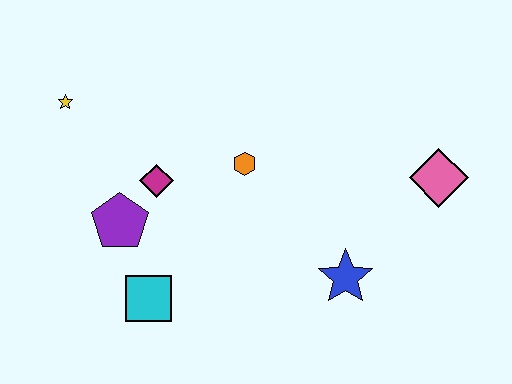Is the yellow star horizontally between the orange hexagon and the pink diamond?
No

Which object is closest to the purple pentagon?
The magenta diamond is closest to the purple pentagon.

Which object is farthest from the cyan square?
The pink diamond is farthest from the cyan square.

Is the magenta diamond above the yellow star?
No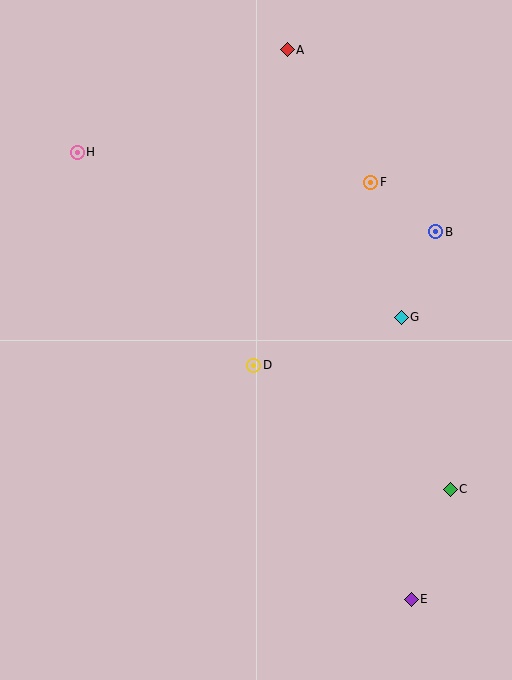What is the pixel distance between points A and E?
The distance between A and E is 563 pixels.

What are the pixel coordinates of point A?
Point A is at (287, 50).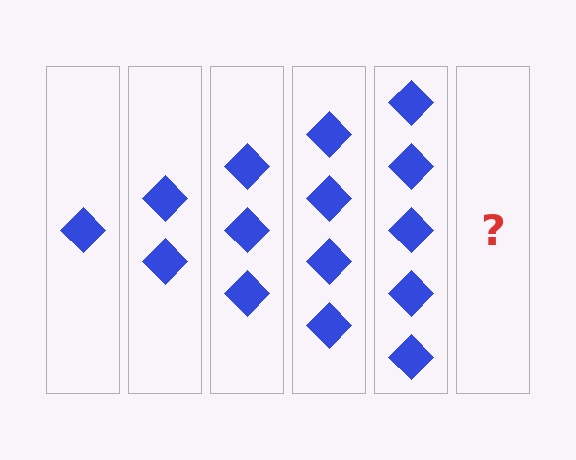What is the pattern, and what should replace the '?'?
The pattern is that each step adds one more diamond. The '?' should be 6 diamonds.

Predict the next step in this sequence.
The next step is 6 diamonds.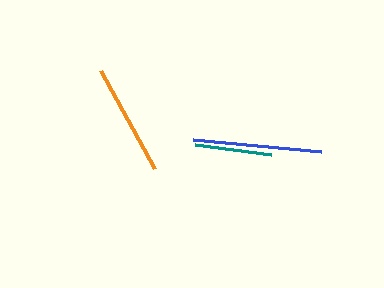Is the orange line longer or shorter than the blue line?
The blue line is longer than the orange line.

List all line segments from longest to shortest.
From longest to shortest: blue, orange, teal.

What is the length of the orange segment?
The orange segment is approximately 112 pixels long.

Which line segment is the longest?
The blue line is the longest at approximately 128 pixels.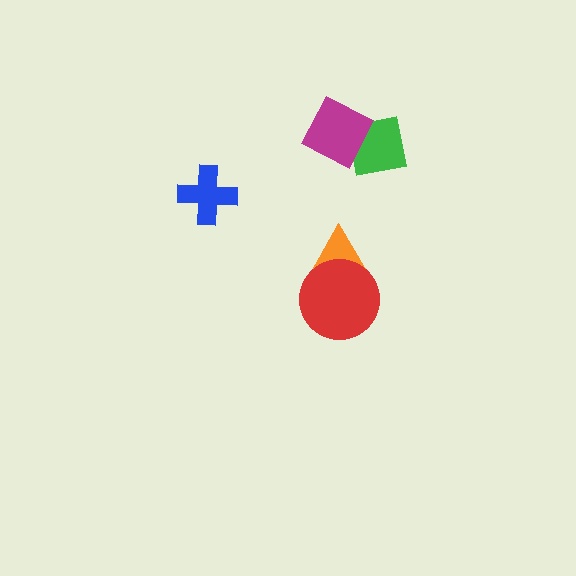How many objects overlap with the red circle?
1 object overlaps with the red circle.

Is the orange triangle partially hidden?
Yes, it is partially covered by another shape.